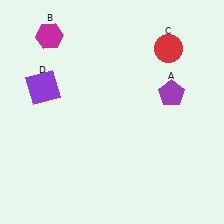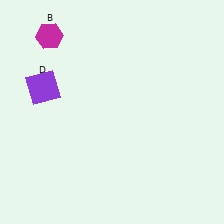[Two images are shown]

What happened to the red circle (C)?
The red circle (C) was removed in Image 2. It was in the top-right area of Image 1.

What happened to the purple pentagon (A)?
The purple pentagon (A) was removed in Image 2. It was in the top-right area of Image 1.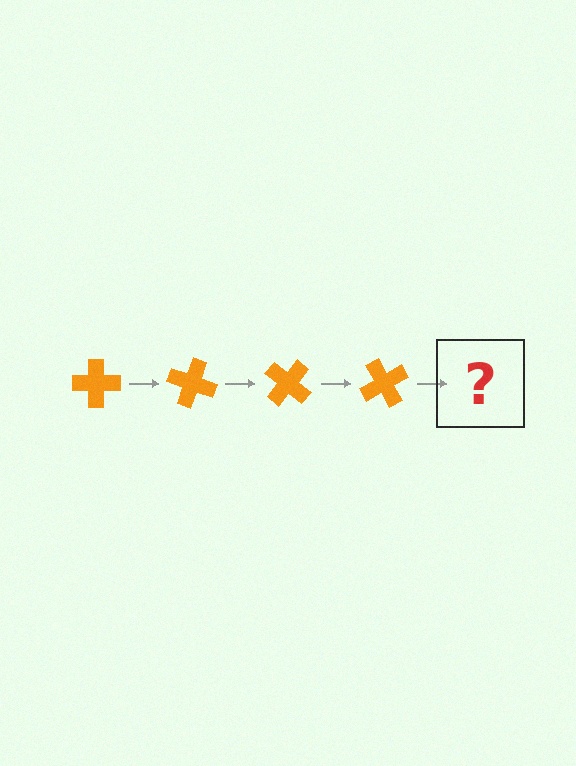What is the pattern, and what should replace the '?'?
The pattern is that the cross rotates 20 degrees each step. The '?' should be an orange cross rotated 80 degrees.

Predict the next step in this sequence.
The next step is an orange cross rotated 80 degrees.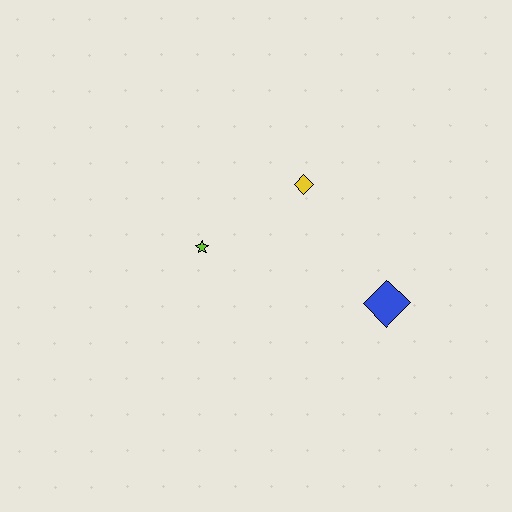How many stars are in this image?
There is 1 star.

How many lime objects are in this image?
There is 1 lime object.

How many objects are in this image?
There are 3 objects.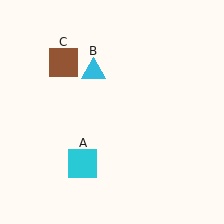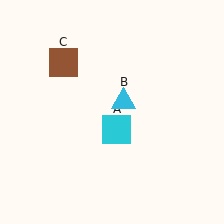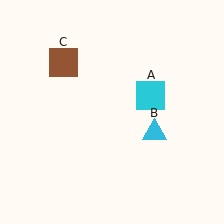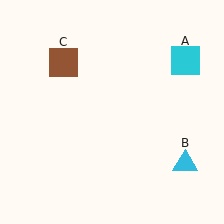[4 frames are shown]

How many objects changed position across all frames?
2 objects changed position: cyan square (object A), cyan triangle (object B).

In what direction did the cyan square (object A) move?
The cyan square (object A) moved up and to the right.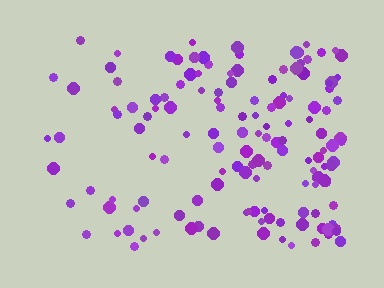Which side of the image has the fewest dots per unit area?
The left.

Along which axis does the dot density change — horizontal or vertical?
Horizontal.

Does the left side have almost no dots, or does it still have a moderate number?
Still a moderate number, just noticeably fewer than the right.